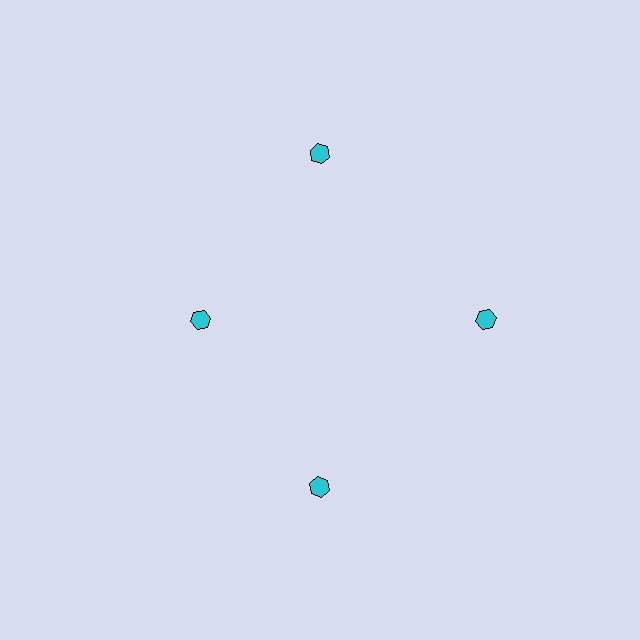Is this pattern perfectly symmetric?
No. The 4 cyan hexagons are arranged in a ring, but one element near the 9 o'clock position is pulled inward toward the center, breaking the 4-fold rotational symmetry.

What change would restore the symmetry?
The symmetry would be restored by moving it outward, back onto the ring so that all 4 hexagons sit at equal angles and equal distance from the center.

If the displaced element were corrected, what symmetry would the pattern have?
It would have 4-fold rotational symmetry — the pattern would map onto itself every 90 degrees.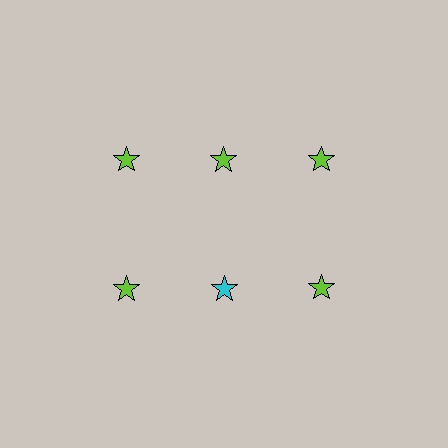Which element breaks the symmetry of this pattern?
The cyan star in the second row, second from left column breaks the symmetry. All other shapes are lime stars.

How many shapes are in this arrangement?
There are 6 shapes arranged in a grid pattern.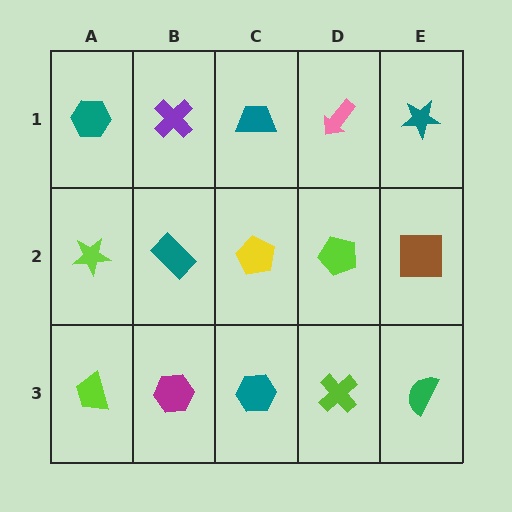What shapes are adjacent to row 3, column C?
A yellow pentagon (row 2, column C), a magenta hexagon (row 3, column B), a lime cross (row 3, column D).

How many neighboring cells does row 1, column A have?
2.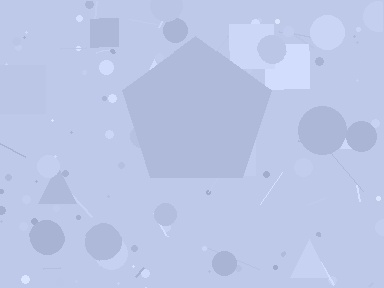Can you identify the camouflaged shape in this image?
The camouflaged shape is a pentagon.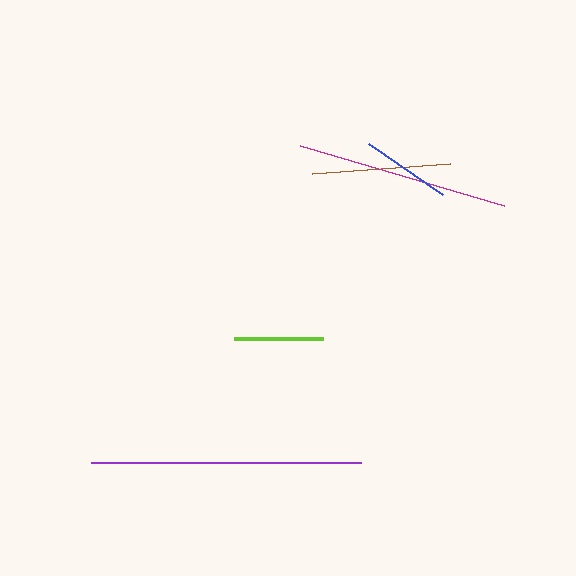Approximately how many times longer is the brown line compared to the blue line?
The brown line is approximately 1.5 times the length of the blue line.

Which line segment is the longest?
The purple line is the longest at approximately 270 pixels.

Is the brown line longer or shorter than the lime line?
The brown line is longer than the lime line.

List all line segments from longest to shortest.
From longest to shortest: purple, magenta, brown, blue, lime.